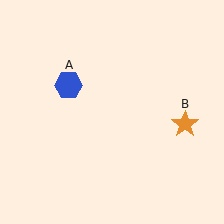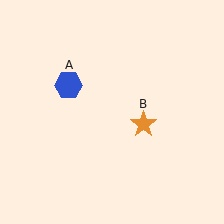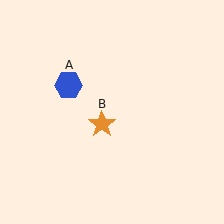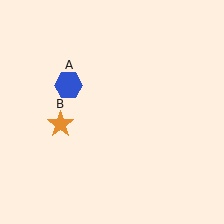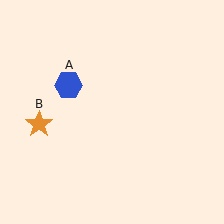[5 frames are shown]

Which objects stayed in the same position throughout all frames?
Blue hexagon (object A) remained stationary.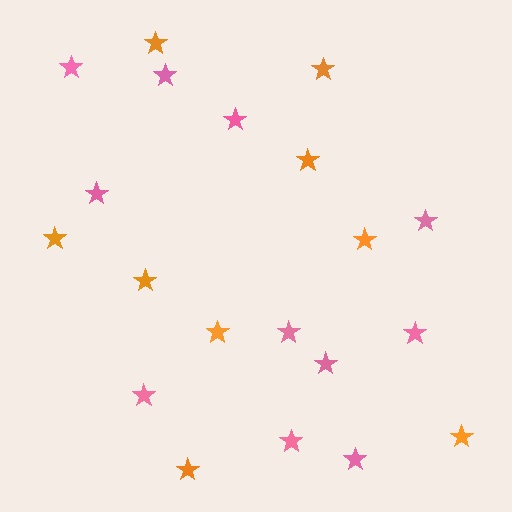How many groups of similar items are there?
There are 2 groups: one group of orange stars (9) and one group of pink stars (11).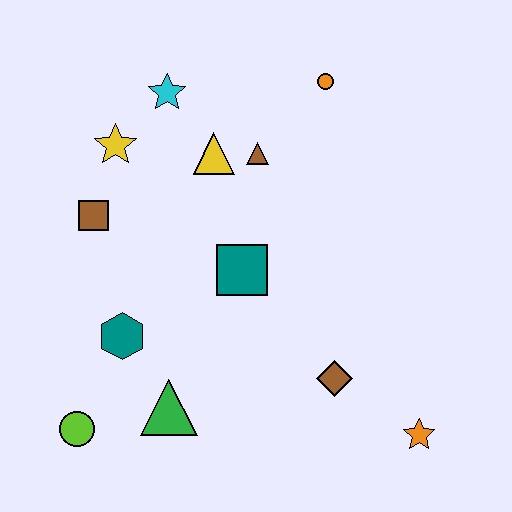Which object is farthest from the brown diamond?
The cyan star is farthest from the brown diamond.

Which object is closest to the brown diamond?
The orange star is closest to the brown diamond.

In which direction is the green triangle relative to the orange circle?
The green triangle is below the orange circle.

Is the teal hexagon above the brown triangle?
No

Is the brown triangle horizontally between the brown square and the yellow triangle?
No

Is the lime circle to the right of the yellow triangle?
No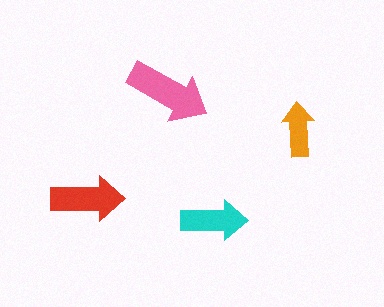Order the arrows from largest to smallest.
the pink one, the red one, the cyan one, the orange one.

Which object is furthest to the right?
The orange arrow is rightmost.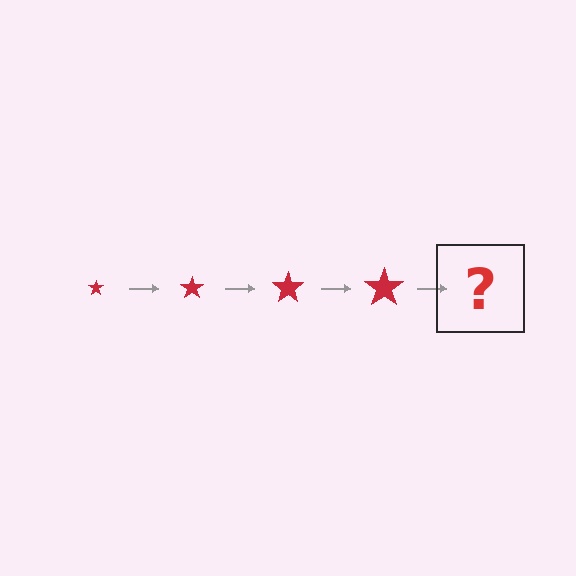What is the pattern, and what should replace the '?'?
The pattern is that the star gets progressively larger each step. The '?' should be a red star, larger than the previous one.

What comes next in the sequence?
The next element should be a red star, larger than the previous one.